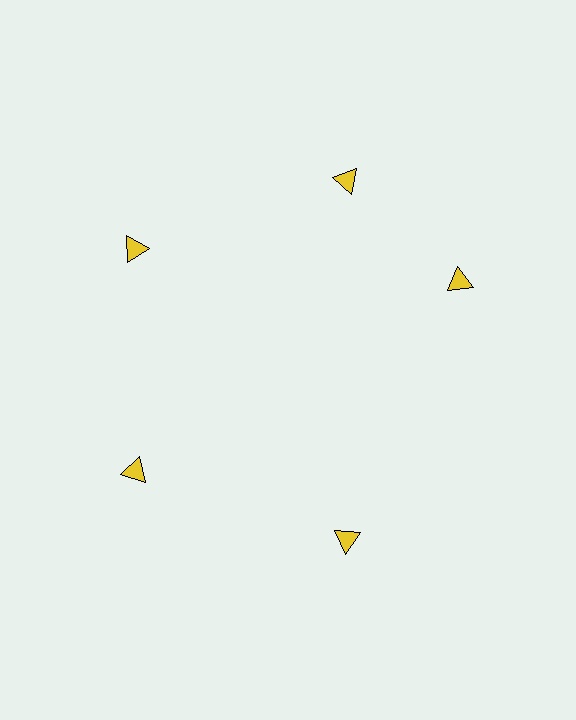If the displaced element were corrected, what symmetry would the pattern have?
It would have 5-fold rotational symmetry — the pattern would map onto itself every 72 degrees.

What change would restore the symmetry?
The symmetry would be restored by rotating it back into even spacing with its neighbors so that all 5 triangles sit at equal angles and equal distance from the center.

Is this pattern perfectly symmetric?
No. The 5 yellow triangles are arranged in a ring, but one element near the 3 o'clock position is rotated out of alignment along the ring, breaking the 5-fold rotational symmetry.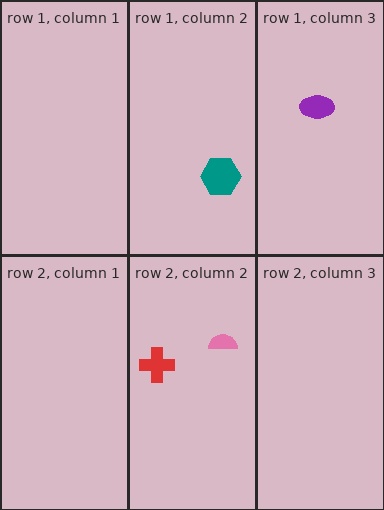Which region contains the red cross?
The row 2, column 2 region.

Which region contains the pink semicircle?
The row 2, column 2 region.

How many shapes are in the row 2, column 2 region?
2.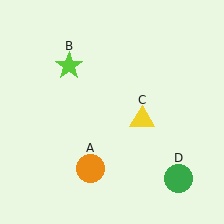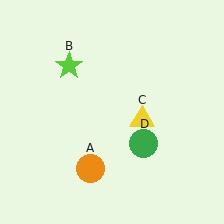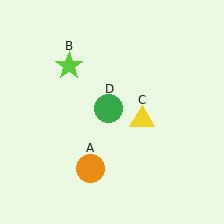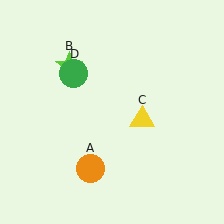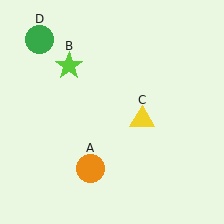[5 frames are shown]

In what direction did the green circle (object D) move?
The green circle (object D) moved up and to the left.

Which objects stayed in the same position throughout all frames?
Orange circle (object A) and lime star (object B) and yellow triangle (object C) remained stationary.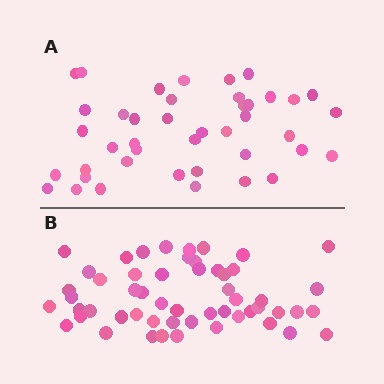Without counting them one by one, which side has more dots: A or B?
Region B (the bottom region) has more dots.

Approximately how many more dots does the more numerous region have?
Region B has roughly 12 or so more dots than region A.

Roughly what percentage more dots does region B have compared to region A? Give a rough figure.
About 30% more.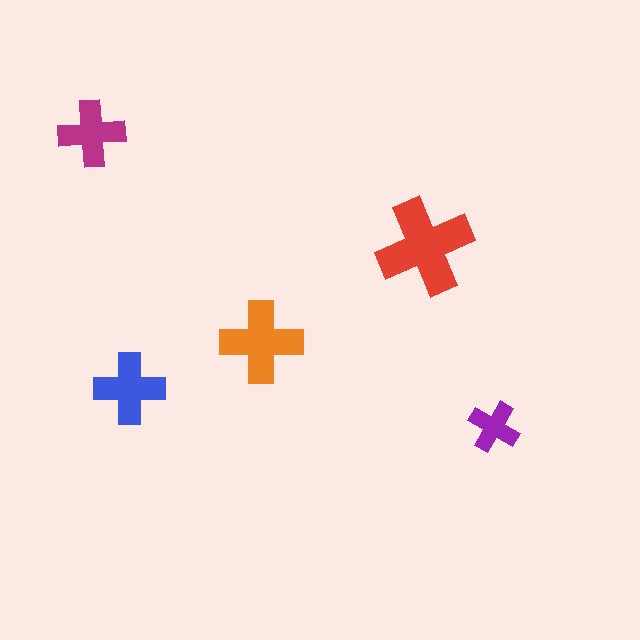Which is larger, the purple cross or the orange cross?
The orange one.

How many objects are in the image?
There are 5 objects in the image.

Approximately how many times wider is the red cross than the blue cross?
About 1.5 times wider.